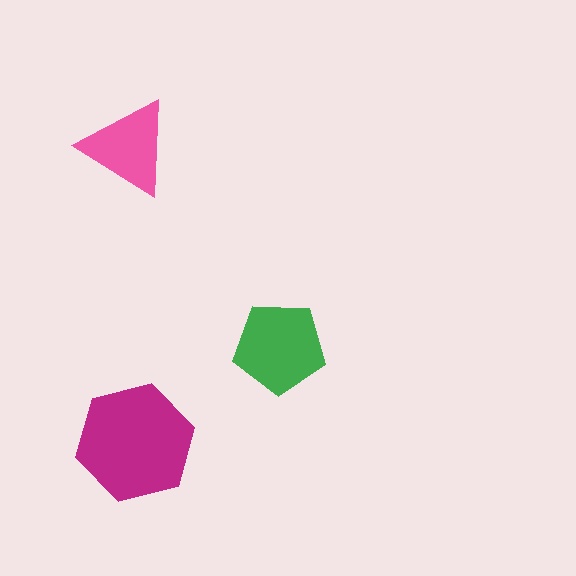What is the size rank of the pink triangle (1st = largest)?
3rd.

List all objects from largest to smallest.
The magenta hexagon, the green pentagon, the pink triangle.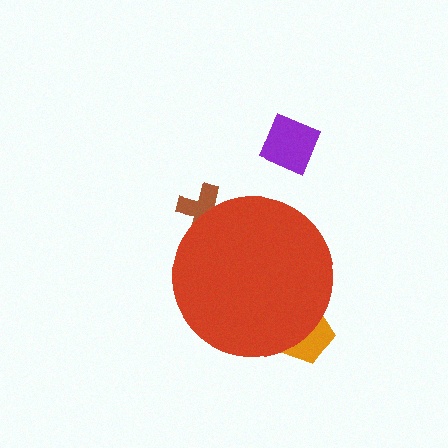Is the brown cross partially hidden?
Yes, the brown cross is partially hidden behind the red circle.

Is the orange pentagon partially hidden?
Yes, the orange pentagon is partially hidden behind the red circle.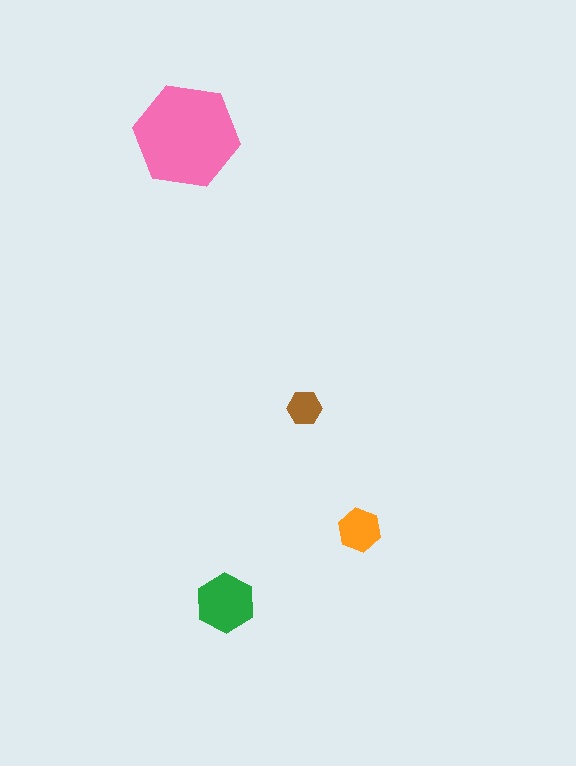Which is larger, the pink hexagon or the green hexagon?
The pink one.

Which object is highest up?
The pink hexagon is topmost.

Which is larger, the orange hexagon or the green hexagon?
The green one.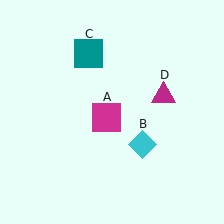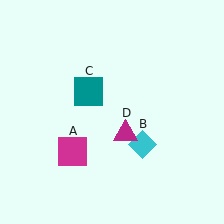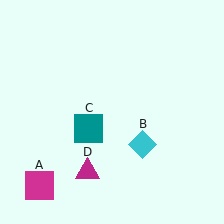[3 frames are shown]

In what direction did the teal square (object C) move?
The teal square (object C) moved down.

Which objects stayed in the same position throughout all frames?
Cyan diamond (object B) remained stationary.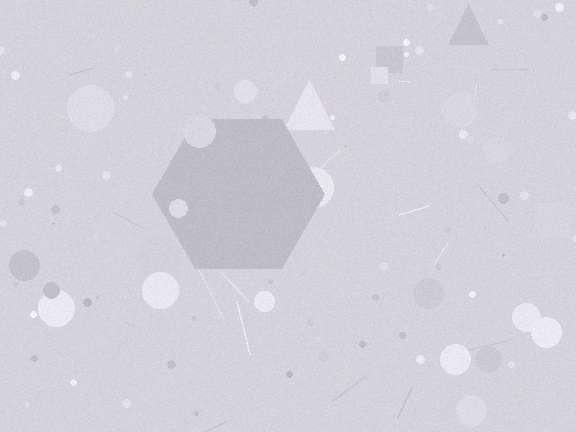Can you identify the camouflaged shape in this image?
The camouflaged shape is a hexagon.